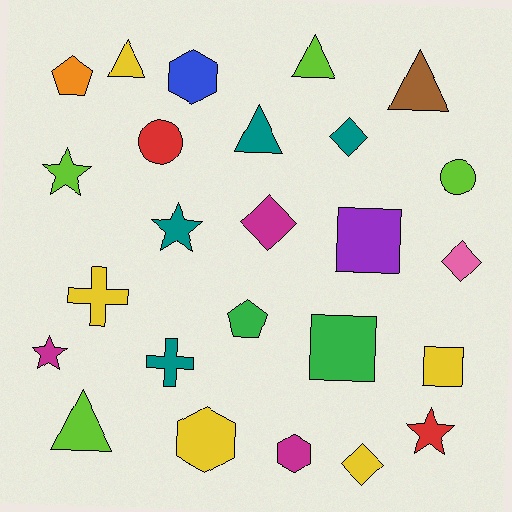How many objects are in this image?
There are 25 objects.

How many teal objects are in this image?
There are 4 teal objects.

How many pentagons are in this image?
There are 2 pentagons.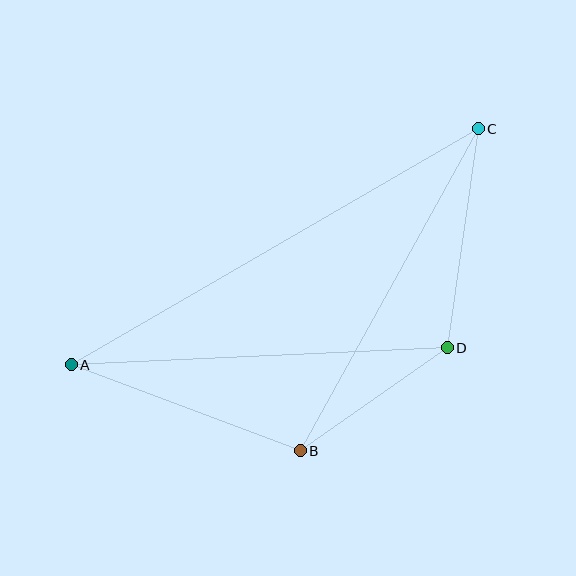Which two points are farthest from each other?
Points A and C are farthest from each other.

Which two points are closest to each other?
Points B and D are closest to each other.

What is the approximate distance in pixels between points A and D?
The distance between A and D is approximately 377 pixels.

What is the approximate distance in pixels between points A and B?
The distance between A and B is approximately 245 pixels.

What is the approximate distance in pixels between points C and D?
The distance between C and D is approximately 221 pixels.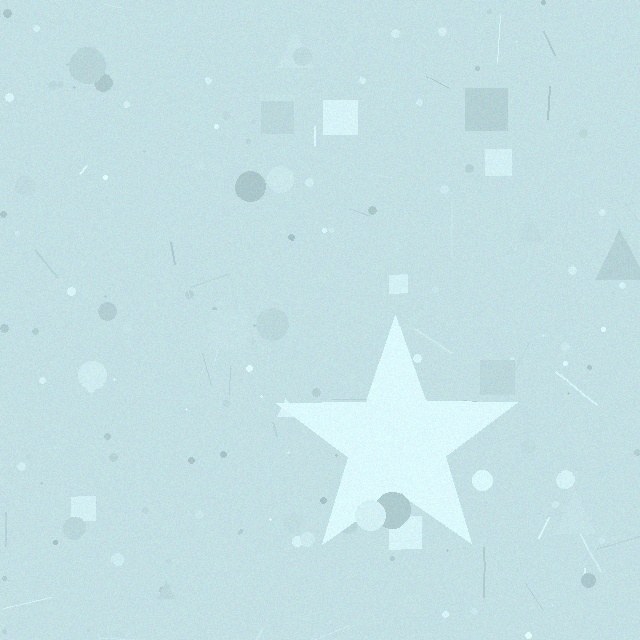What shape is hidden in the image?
A star is hidden in the image.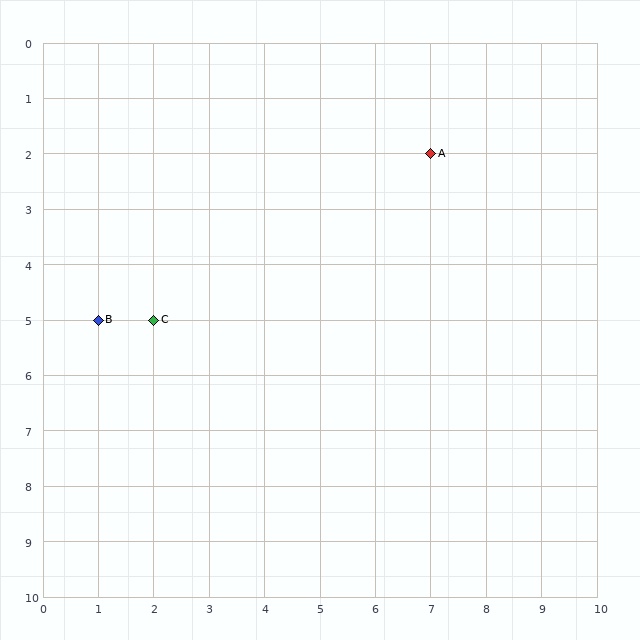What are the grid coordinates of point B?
Point B is at grid coordinates (1, 5).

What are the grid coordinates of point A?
Point A is at grid coordinates (7, 2).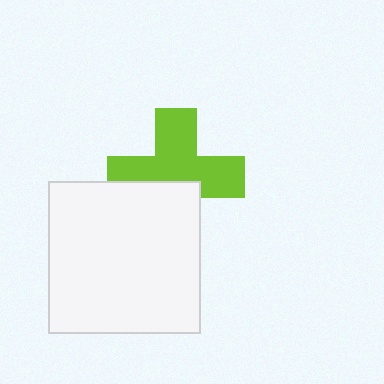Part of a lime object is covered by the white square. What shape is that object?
It is a cross.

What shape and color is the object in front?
The object in front is a white square.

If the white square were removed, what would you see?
You would see the complete lime cross.